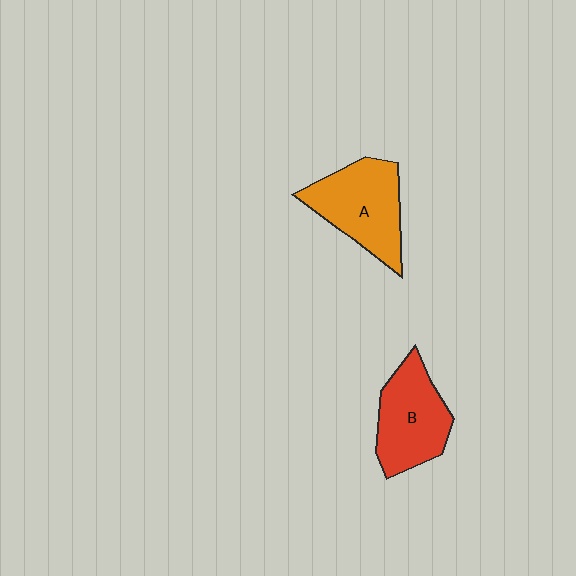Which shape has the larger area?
Shape A (orange).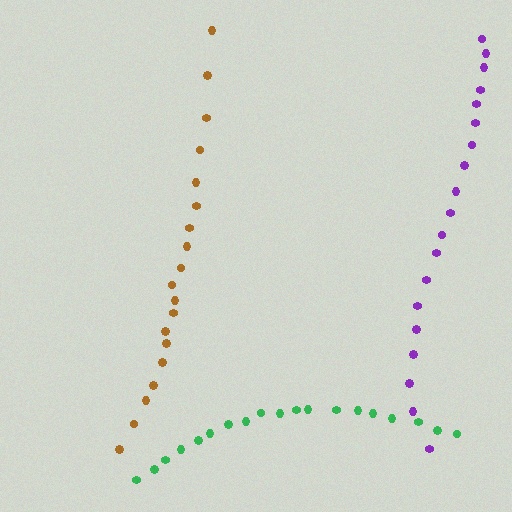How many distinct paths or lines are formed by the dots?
There are 3 distinct paths.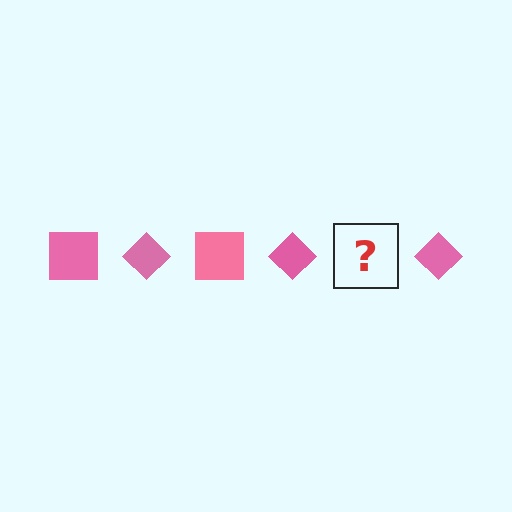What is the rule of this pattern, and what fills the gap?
The rule is that the pattern cycles through square, diamond shapes in pink. The gap should be filled with a pink square.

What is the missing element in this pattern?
The missing element is a pink square.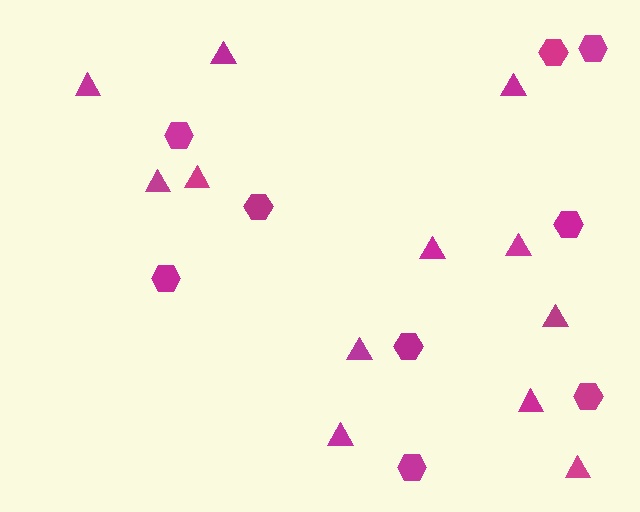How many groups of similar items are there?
There are 2 groups: one group of triangles (12) and one group of hexagons (9).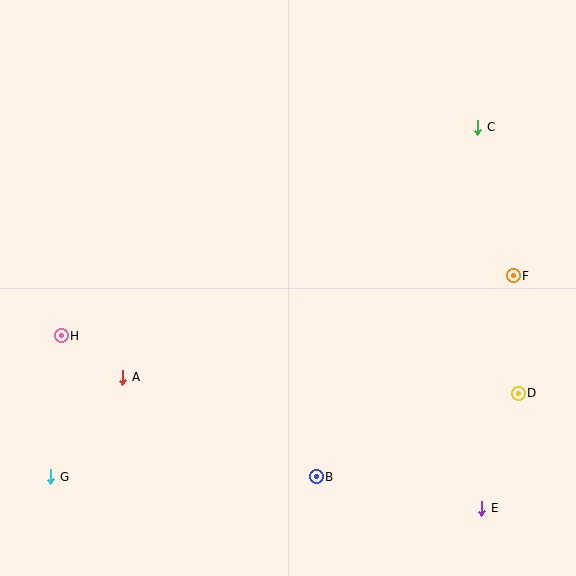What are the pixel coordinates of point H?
Point H is at (61, 336).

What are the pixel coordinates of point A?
Point A is at (122, 377).